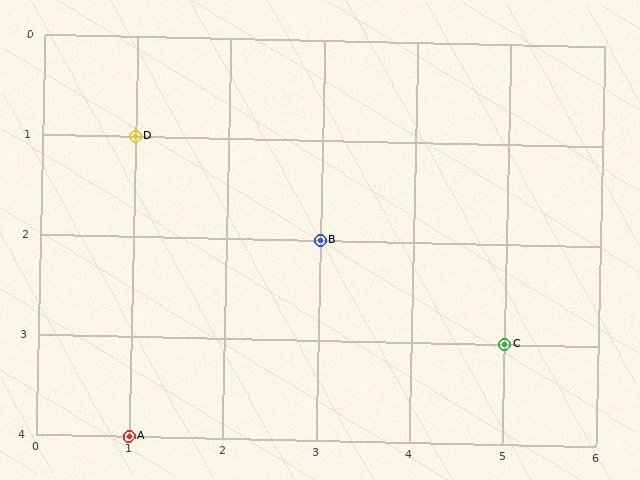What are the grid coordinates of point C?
Point C is at grid coordinates (5, 3).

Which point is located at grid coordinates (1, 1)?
Point D is at (1, 1).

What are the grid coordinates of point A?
Point A is at grid coordinates (1, 4).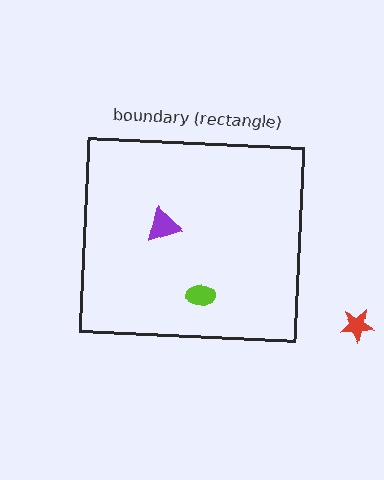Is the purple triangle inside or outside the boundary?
Inside.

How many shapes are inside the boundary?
2 inside, 1 outside.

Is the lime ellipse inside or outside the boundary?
Inside.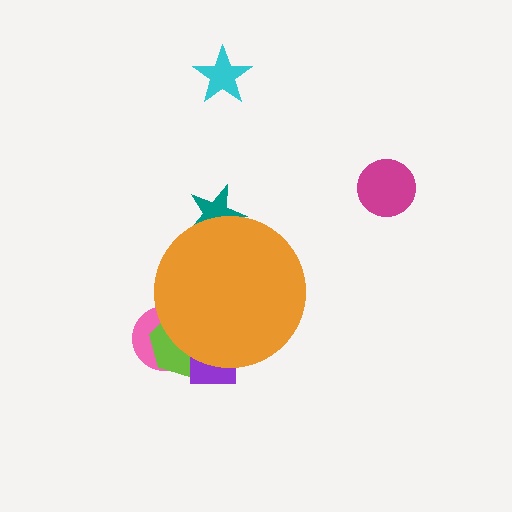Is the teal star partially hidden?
Yes, the teal star is partially hidden behind the orange circle.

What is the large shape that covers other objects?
An orange circle.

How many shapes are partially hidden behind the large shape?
4 shapes are partially hidden.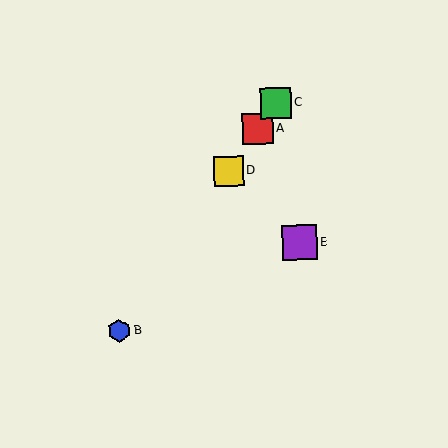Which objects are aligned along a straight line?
Objects A, B, C, D are aligned along a straight line.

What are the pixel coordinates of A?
Object A is at (258, 129).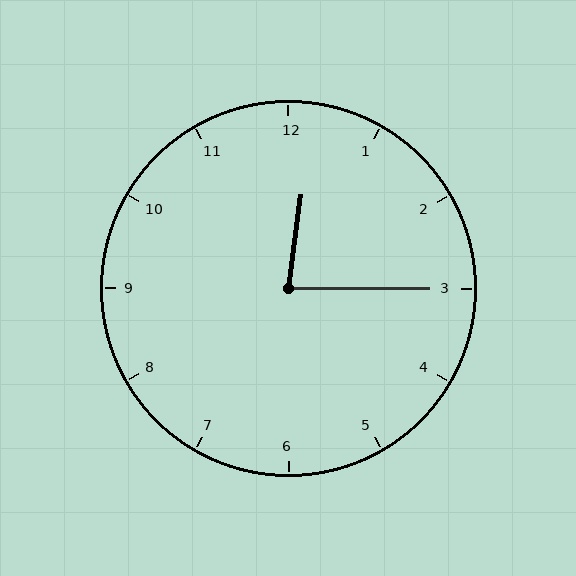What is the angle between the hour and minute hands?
Approximately 82 degrees.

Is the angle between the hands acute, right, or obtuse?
It is acute.